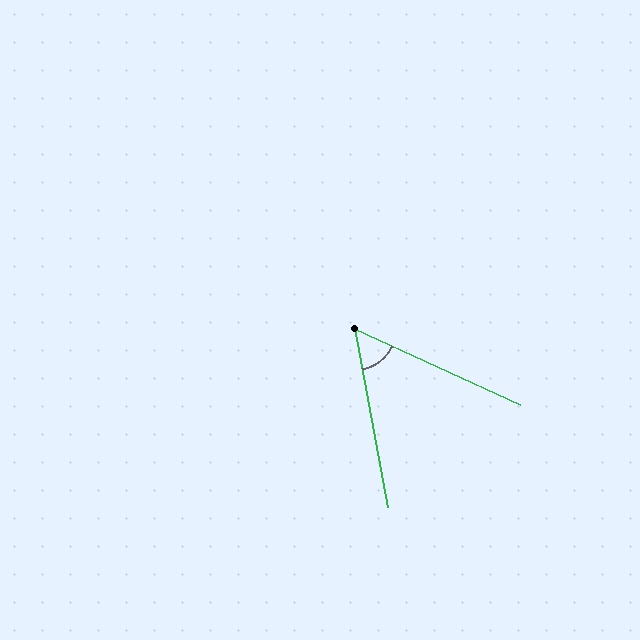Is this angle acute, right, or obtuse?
It is acute.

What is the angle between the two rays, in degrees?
Approximately 55 degrees.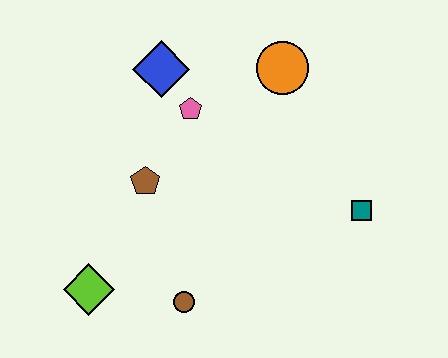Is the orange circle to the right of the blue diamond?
Yes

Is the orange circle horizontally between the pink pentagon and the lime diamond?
No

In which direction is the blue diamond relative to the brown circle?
The blue diamond is above the brown circle.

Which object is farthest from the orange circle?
The lime diamond is farthest from the orange circle.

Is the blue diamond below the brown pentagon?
No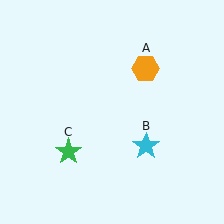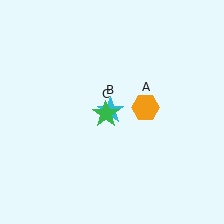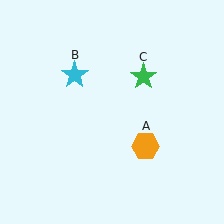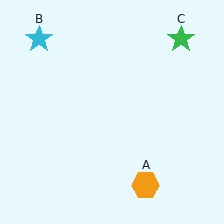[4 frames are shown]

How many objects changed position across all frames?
3 objects changed position: orange hexagon (object A), cyan star (object B), green star (object C).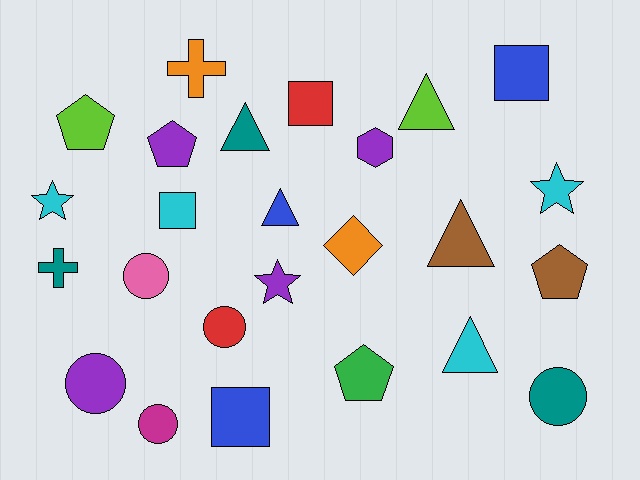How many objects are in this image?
There are 25 objects.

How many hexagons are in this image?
There is 1 hexagon.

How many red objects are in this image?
There are 2 red objects.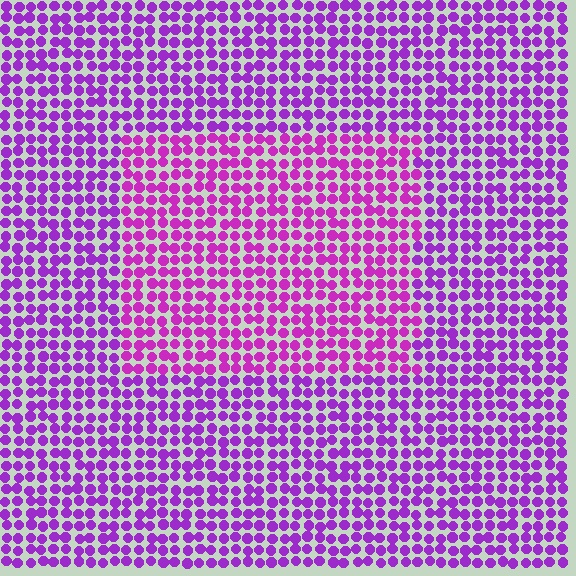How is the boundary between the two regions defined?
The boundary is defined purely by a slight shift in hue (about 21 degrees). Spacing, size, and orientation are identical on both sides.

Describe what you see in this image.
The image is filled with small purple elements in a uniform arrangement. A rectangle-shaped region is visible where the elements are tinted to a slightly different hue, forming a subtle color boundary.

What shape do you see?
I see a rectangle.